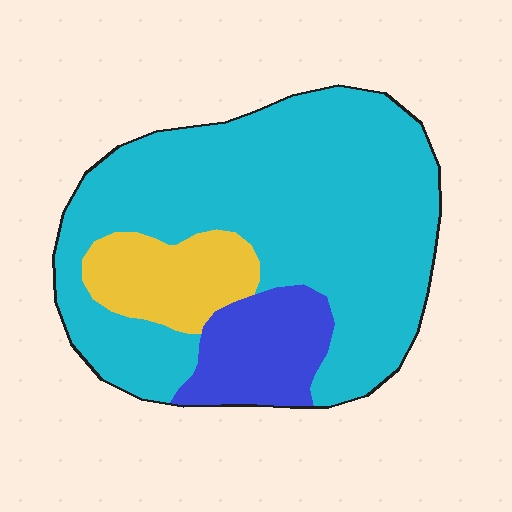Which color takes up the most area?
Cyan, at roughly 70%.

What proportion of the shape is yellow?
Yellow covers 13% of the shape.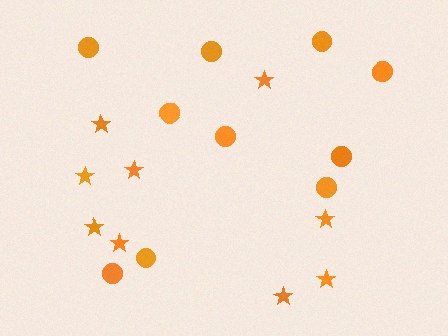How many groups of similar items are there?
There are 2 groups: one group of stars (9) and one group of circles (10).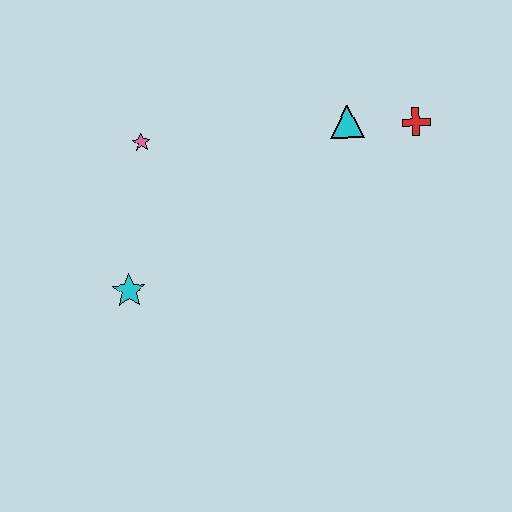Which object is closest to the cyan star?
The pink star is closest to the cyan star.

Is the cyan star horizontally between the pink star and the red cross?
No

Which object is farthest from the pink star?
The red cross is farthest from the pink star.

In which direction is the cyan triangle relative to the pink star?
The cyan triangle is to the right of the pink star.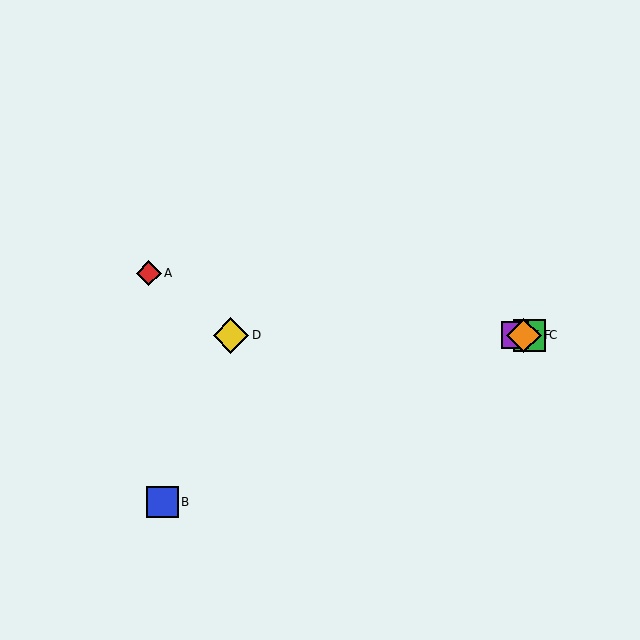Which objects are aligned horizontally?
Objects C, D, E, F are aligned horizontally.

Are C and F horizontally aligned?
Yes, both are at y≈335.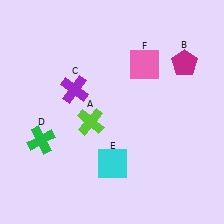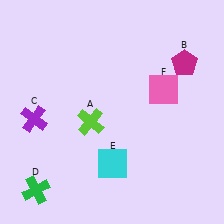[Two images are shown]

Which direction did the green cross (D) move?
The green cross (D) moved down.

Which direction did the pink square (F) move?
The pink square (F) moved down.